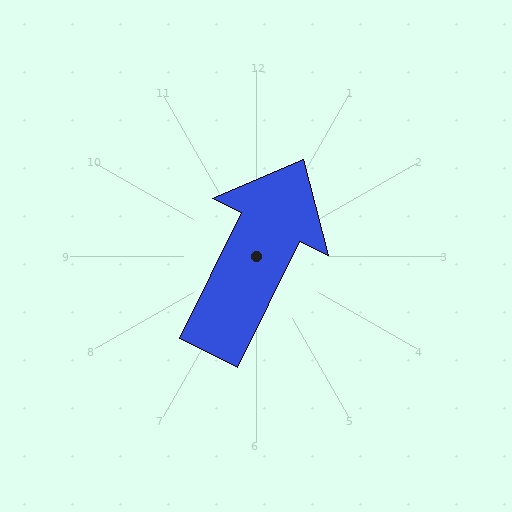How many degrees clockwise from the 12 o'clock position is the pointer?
Approximately 26 degrees.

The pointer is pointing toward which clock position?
Roughly 1 o'clock.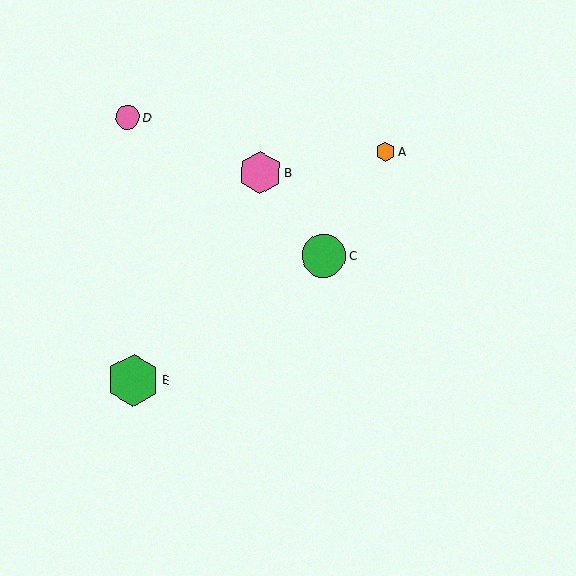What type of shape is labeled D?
Shape D is a pink circle.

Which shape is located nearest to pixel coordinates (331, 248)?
The green circle (labeled C) at (324, 255) is nearest to that location.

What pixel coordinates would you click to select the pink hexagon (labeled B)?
Click at (260, 173) to select the pink hexagon B.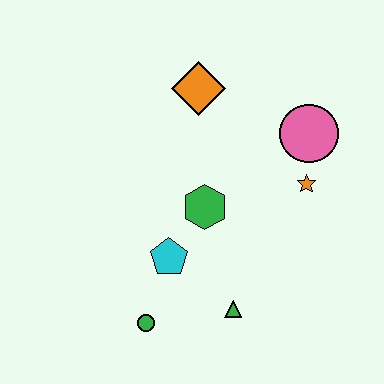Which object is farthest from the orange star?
The green circle is farthest from the orange star.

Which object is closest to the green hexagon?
The cyan pentagon is closest to the green hexagon.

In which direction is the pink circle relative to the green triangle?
The pink circle is above the green triangle.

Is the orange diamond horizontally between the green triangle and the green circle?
Yes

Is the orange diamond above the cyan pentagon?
Yes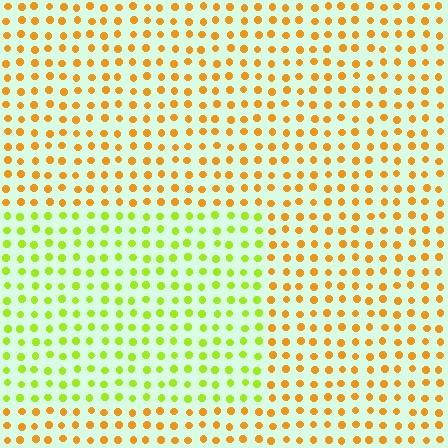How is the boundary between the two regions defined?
The boundary is defined purely by a slight shift in hue (about 48 degrees). Spacing, size, and orientation are identical on both sides.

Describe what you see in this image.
The image is filled with small orange elements in a uniform arrangement. A rectangle-shaped region is visible where the elements are tinted to a slightly different hue, forming a subtle color boundary.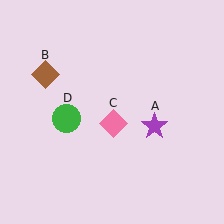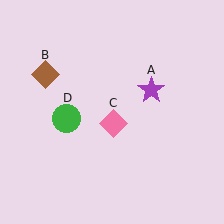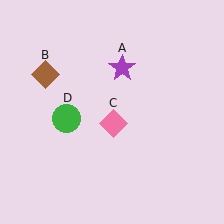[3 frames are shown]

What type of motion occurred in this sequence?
The purple star (object A) rotated counterclockwise around the center of the scene.